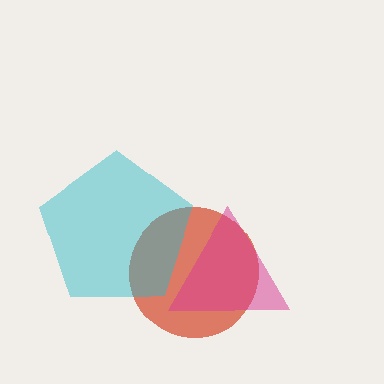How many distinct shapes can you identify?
There are 3 distinct shapes: a red circle, a magenta triangle, a cyan pentagon.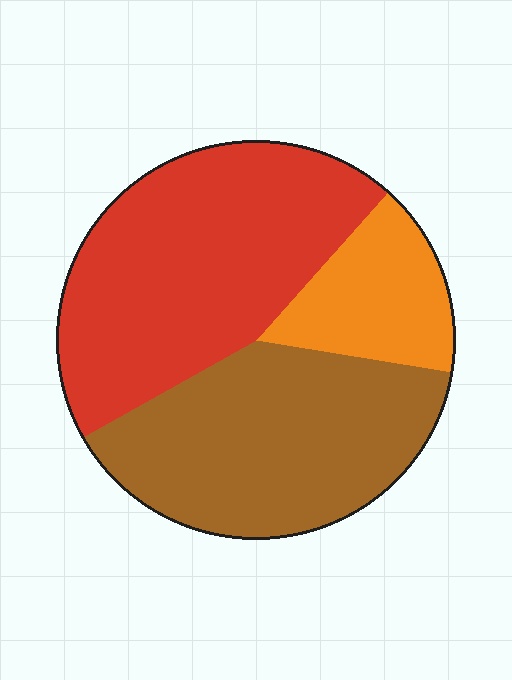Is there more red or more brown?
Red.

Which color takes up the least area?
Orange, at roughly 15%.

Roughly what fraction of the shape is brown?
Brown covers around 40% of the shape.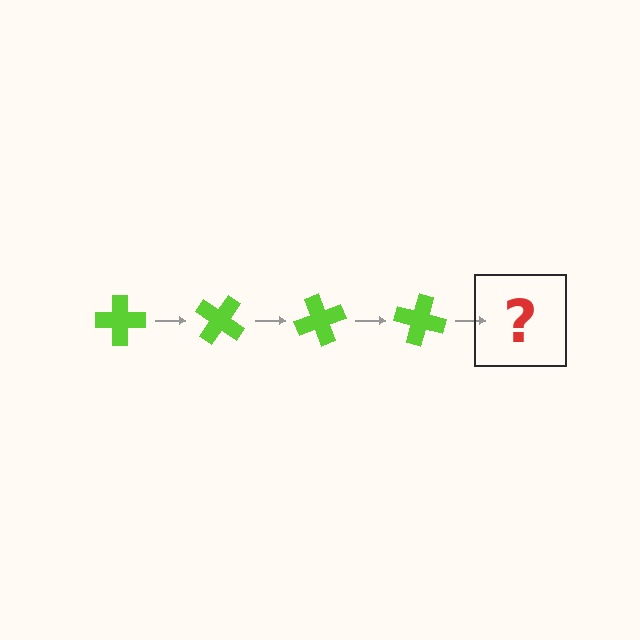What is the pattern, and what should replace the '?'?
The pattern is that the cross rotates 35 degrees each step. The '?' should be a lime cross rotated 140 degrees.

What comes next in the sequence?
The next element should be a lime cross rotated 140 degrees.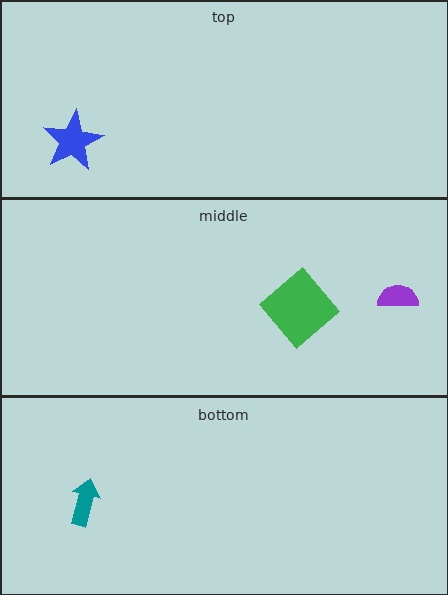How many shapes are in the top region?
1.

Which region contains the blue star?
The top region.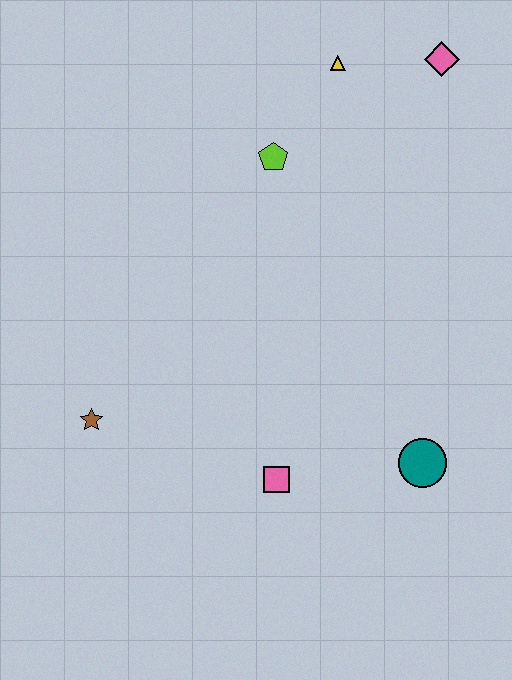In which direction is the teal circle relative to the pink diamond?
The teal circle is below the pink diamond.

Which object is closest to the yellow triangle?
The pink diamond is closest to the yellow triangle.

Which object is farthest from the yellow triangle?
The brown star is farthest from the yellow triangle.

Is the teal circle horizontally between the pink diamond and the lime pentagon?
Yes